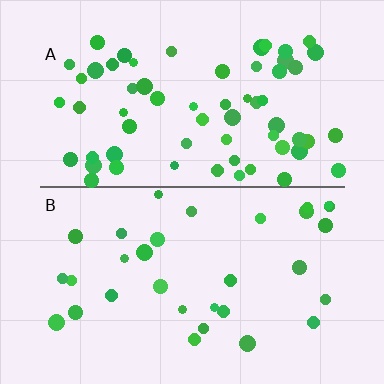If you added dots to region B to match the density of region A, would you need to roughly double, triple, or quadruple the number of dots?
Approximately double.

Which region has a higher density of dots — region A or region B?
A (the top).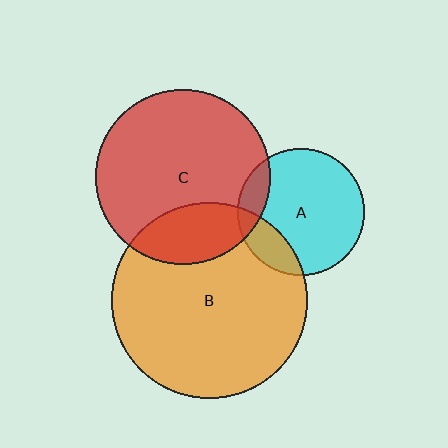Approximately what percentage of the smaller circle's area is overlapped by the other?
Approximately 25%.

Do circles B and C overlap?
Yes.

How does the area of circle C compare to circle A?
Approximately 1.9 times.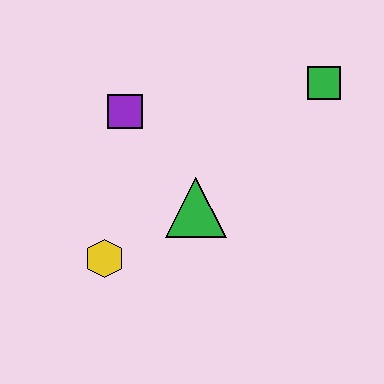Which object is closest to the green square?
The green triangle is closest to the green square.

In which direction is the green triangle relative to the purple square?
The green triangle is below the purple square.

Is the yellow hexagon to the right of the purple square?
No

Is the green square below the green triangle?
No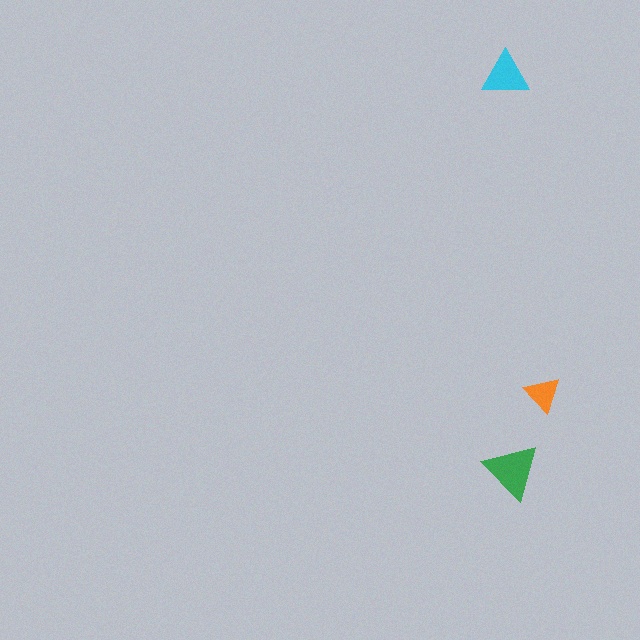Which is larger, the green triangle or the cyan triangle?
The green one.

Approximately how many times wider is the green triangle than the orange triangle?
About 1.5 times wider.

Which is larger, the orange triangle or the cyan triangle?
The cyan one.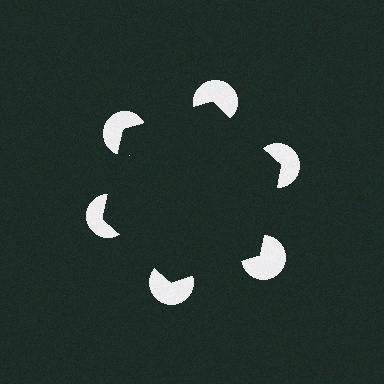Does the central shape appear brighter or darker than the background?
It typically appears slightly darker than the background, even though no actual brightness change is drawn.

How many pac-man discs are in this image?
There are 6 — one at each vertex of the illusory hexagon.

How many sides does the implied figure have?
6 sides.